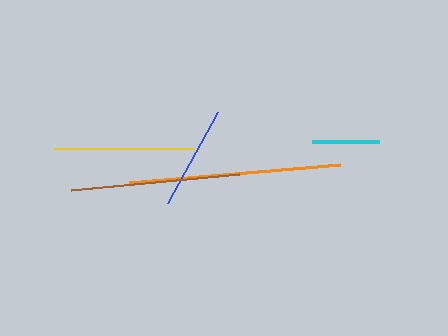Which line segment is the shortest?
The cyan line is the shortest at approximately 67 pixels.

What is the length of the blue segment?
The blue segment is approximately 105 pixels long.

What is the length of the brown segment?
The brown segment is approximately 169 pixels long.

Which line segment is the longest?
The orange line is the longest at approximately 212 pixels.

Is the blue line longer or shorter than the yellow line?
The yellow line is longer than the blue line.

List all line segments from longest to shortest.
From longest to shortest: orange, brown, yellow, blue, cyan.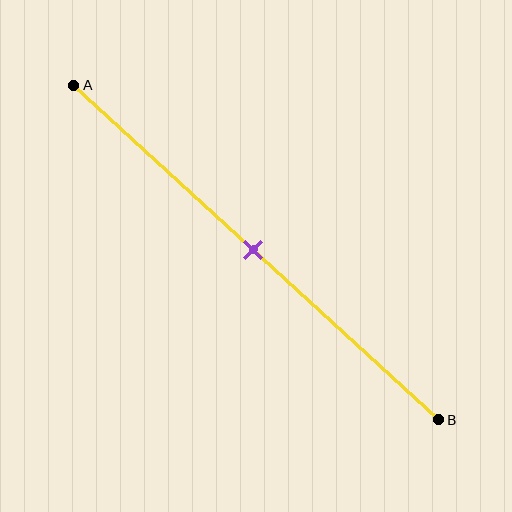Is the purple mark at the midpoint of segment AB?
Yes, the mark is approximately at the midpoint.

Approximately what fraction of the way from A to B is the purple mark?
The purple mark is approximately 50% of the way from A to B.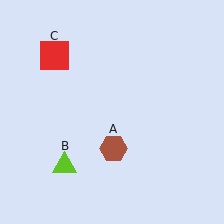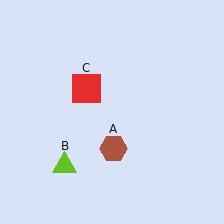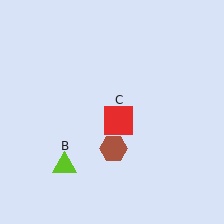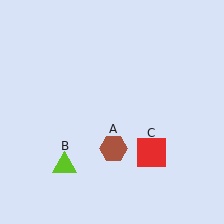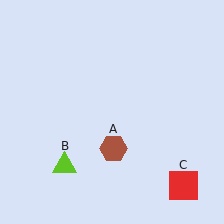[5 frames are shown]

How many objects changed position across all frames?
1 object changed position: red square (object C).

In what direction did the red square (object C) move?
The red square (object C) moved down and to the right.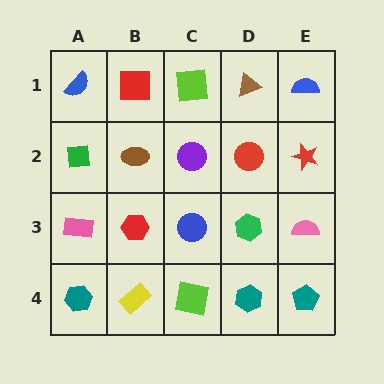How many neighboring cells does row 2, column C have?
4.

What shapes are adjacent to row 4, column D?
A green hexagon (row 3, column D), a lime square (row 4, column C), a teal pentagon (row 4, column E).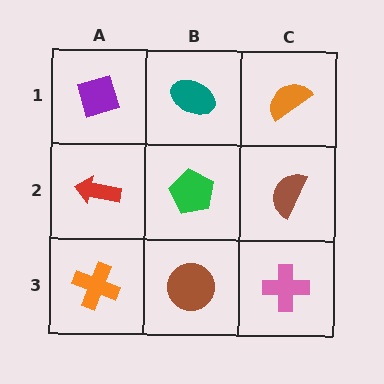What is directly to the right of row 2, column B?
A brown semicircle.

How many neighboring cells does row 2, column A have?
3.